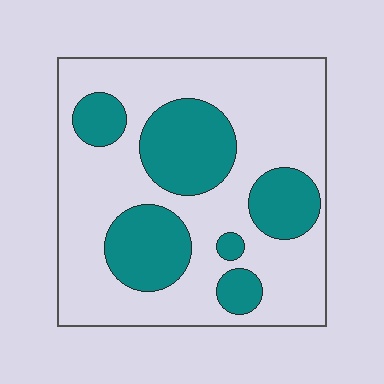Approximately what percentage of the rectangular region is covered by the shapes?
Approximately 30%.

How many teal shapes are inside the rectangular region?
6.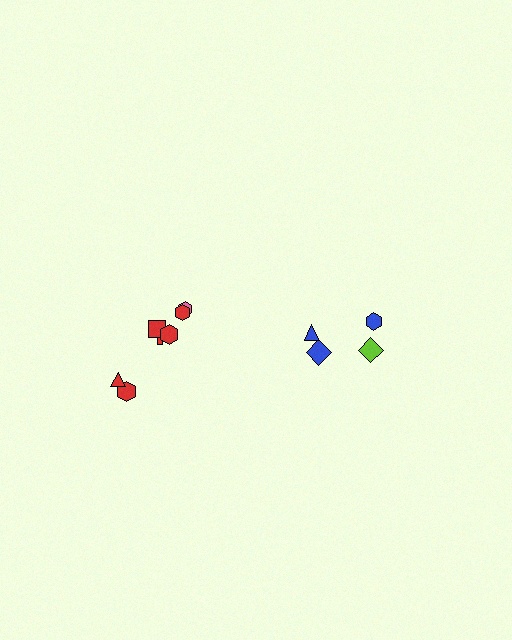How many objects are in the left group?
There are 7 objects.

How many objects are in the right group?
There are 4 objects.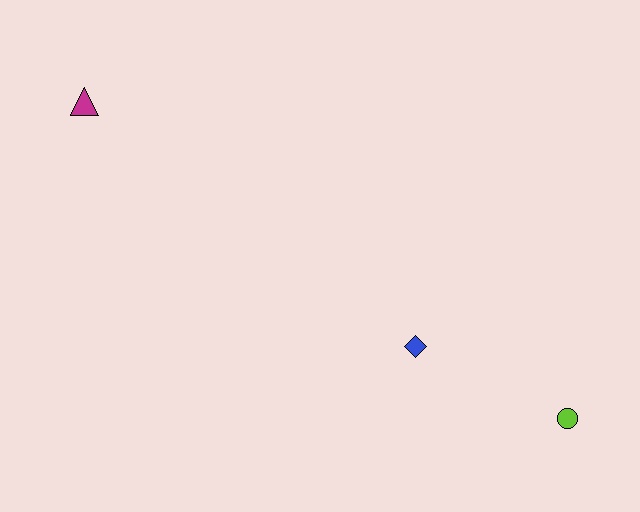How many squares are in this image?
There are no squares.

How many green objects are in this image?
There are no green objects.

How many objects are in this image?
There are 3 objects.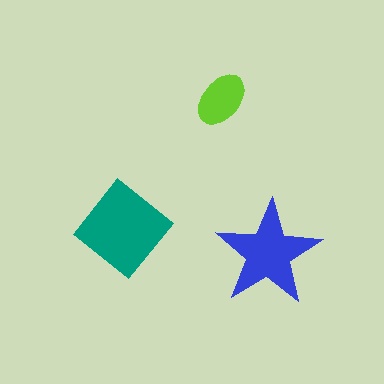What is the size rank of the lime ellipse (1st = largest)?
3rd.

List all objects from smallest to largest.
The lime ellipse, the blue star, the teal diamond.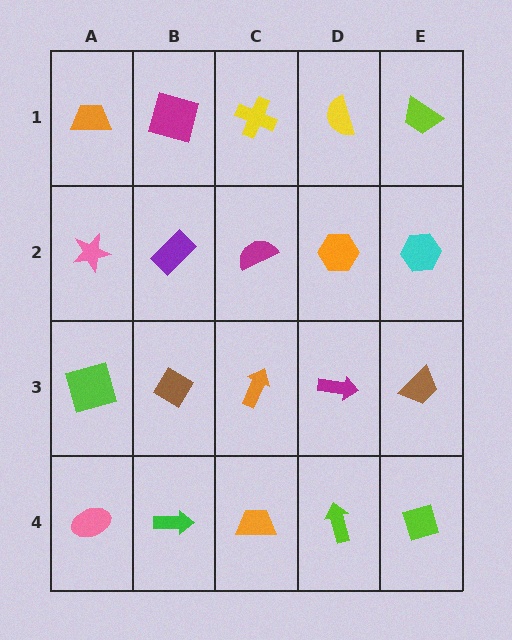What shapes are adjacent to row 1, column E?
A cyan hexagon (row 2, column E), a yellow semicircle (row 1, column D).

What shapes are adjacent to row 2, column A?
An orange trapezoid (row 1, column A), a lime square (row 3, column A), a purple rectangle (row 2, column B).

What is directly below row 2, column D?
A magenta arrow.